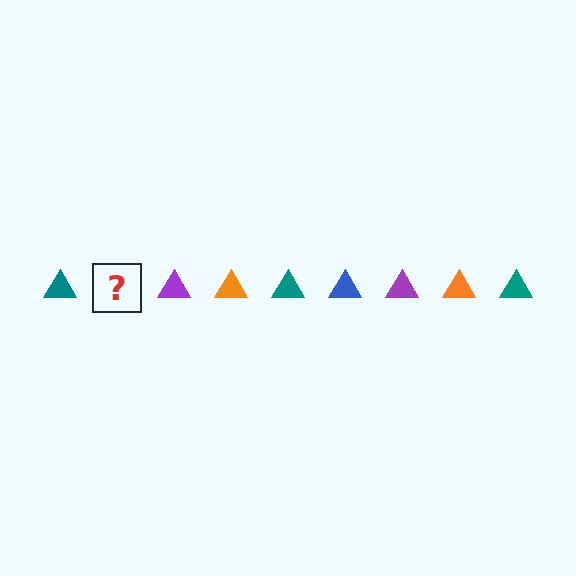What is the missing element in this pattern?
The missing element is a blue triangle.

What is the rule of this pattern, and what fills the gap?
The rule is that the pattern cycles through teal, blue, purple, orange triangles. The gap should be filled with a blue triangle.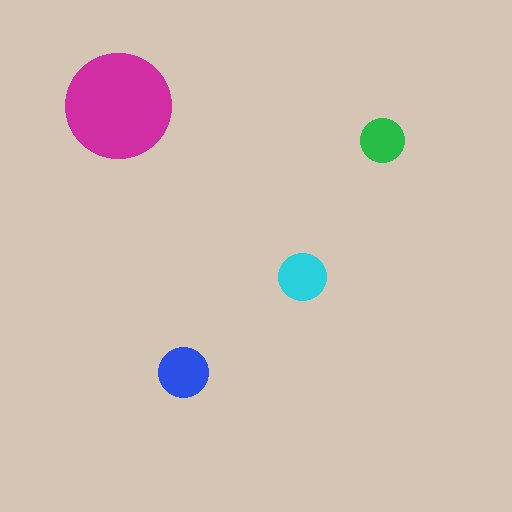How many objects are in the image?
There are 4 objects in the image.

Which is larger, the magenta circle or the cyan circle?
The magenta one.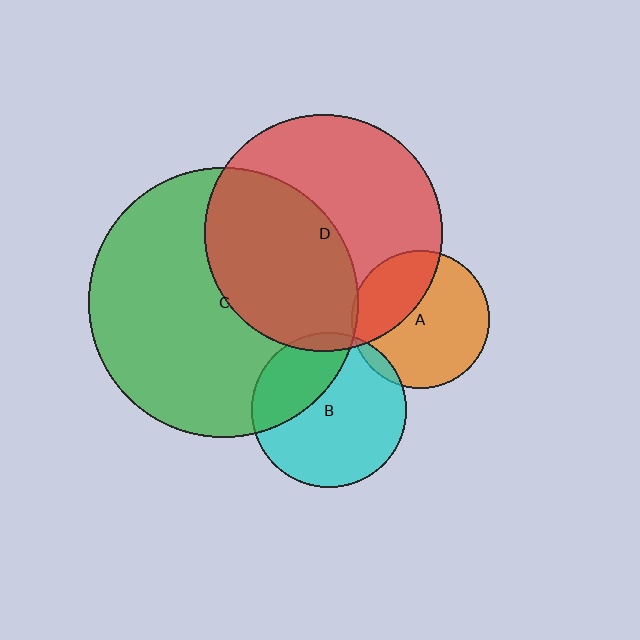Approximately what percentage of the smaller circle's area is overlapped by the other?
Approximately 5%.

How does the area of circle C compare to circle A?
Approximately 3.8 times.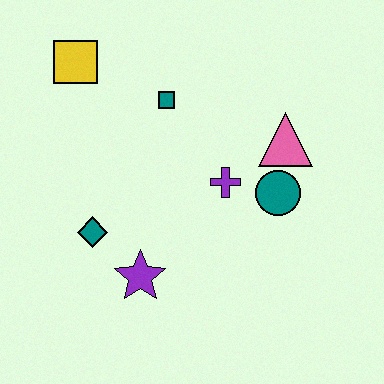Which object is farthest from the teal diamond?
The pink triangle is farthest from the teal diamond.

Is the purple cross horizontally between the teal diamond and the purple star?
No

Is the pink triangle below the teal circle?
No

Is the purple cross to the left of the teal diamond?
No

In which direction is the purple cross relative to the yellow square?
The purple cross is to the right of the yellow square.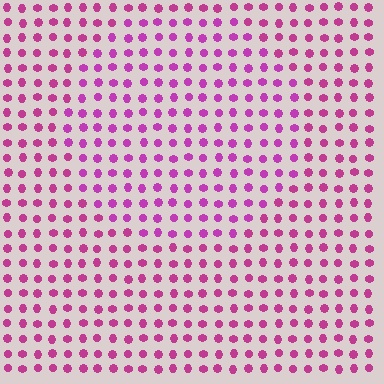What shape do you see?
I see a circle.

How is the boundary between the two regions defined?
The boundary is defined purely by a slight shift in hue (about 16 degrees). Spacing, size, and orientation are identical on both sides.